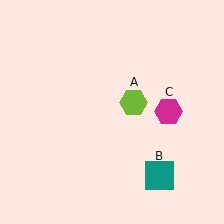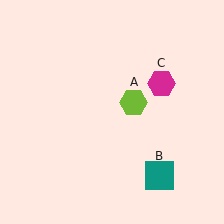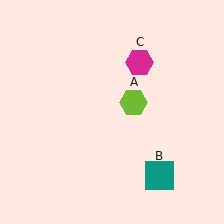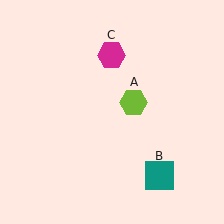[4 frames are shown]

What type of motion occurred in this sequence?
The magenta hexagon (object C) rotated counterclockwise around the center of the scene.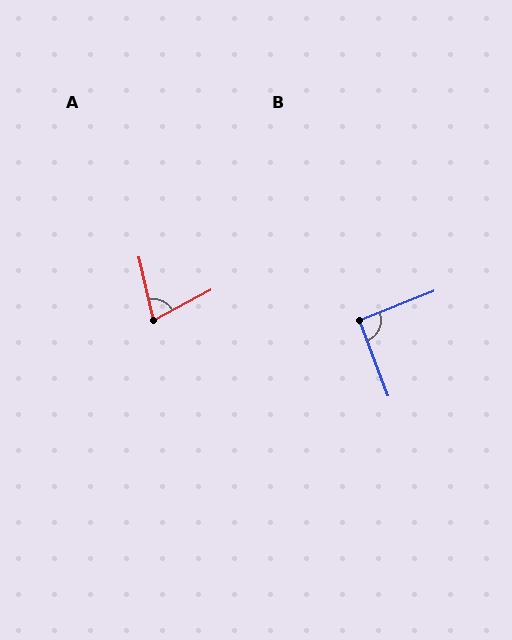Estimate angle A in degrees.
Approximately 75 degrees.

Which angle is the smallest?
A, at approximately 75 degrees.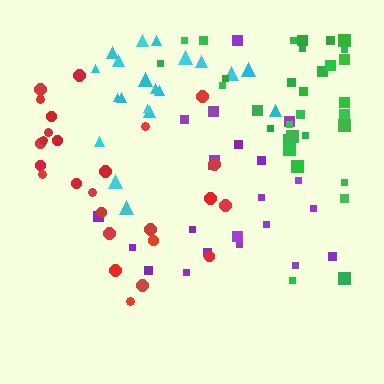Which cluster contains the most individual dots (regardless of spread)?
Green (34).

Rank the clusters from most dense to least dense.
cyan, green, purple, red.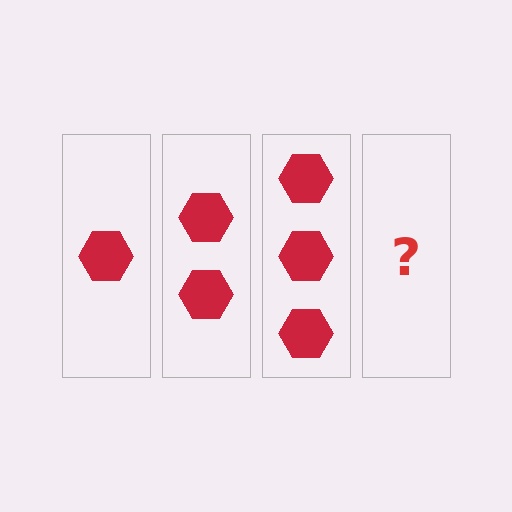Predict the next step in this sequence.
The next step is 4 hexagons.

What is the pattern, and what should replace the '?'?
The pattern is that each step adds one more hexagon. The '?' should be 4 hexagons.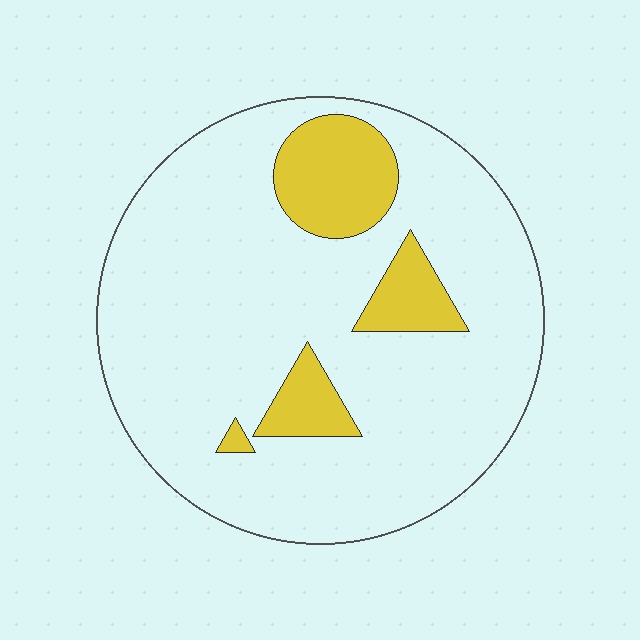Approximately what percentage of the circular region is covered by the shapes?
Approximately 15%.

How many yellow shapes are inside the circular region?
4.